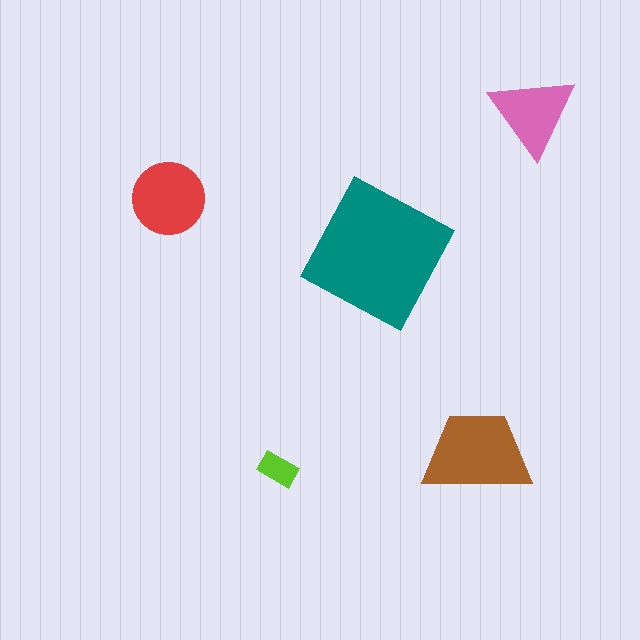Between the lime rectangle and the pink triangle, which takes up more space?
The pink triangle.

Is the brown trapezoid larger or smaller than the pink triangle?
Larger.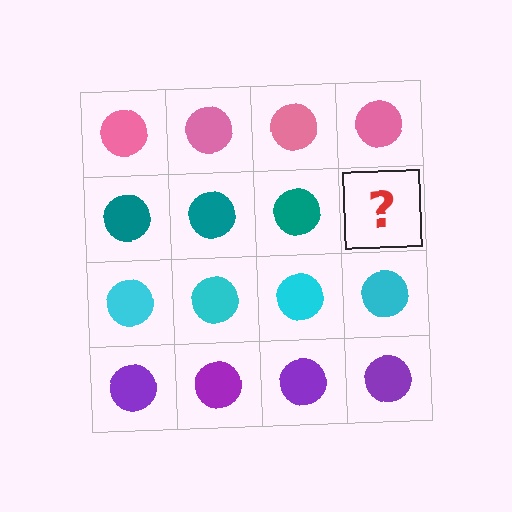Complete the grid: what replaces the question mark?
The question mark should be replaced with a teal circle.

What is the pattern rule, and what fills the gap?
The rule is that each row has a consistent color. The gap should be filled with a teal circle.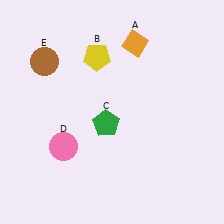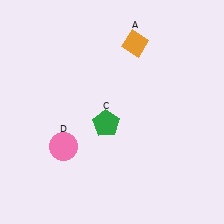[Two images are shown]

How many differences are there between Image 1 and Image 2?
There are 2 differences between the two images.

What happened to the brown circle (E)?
The brown circle (E) was removed in Image 2. It was in the top-left area of Image 1.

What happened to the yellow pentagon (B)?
The yellow pentagon (B) was removed in Image 2. It was in the top-left area of Image 1.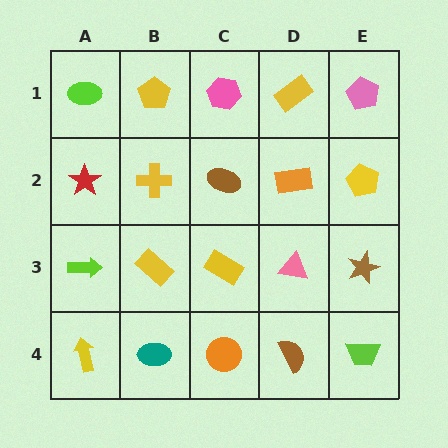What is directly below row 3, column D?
A brown semicircle.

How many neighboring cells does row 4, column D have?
3.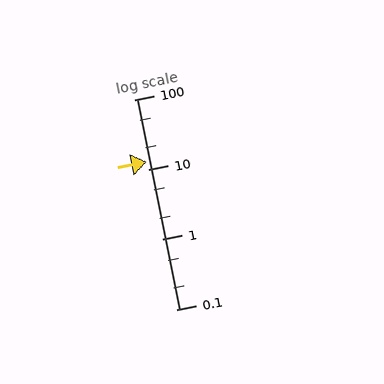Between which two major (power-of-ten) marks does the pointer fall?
The pointer is between 10 and 100.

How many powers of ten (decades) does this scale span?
The scale spans 3 decades, from 0.1 to 100.